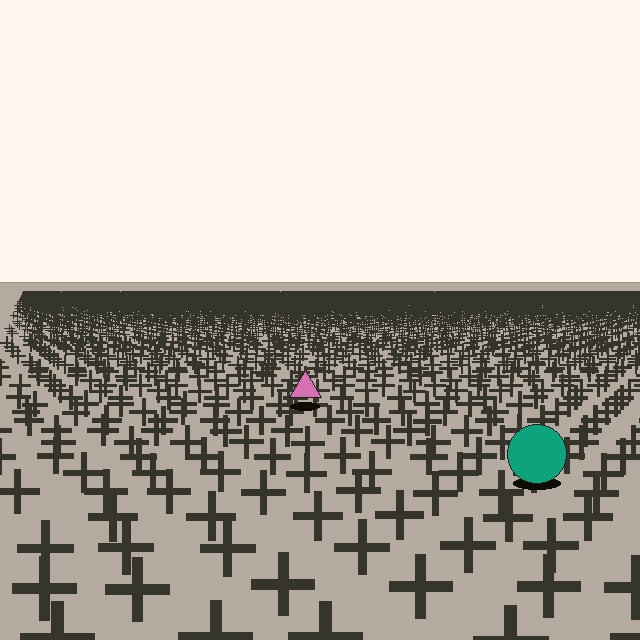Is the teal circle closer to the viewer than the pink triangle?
Yes. The teal circle is closer — you can tell from the texture gradient: the ground texture is coarser near it.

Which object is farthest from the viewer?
The pink triangle is farthest from the viewer. It appears smaller and the ground texture around it is denser.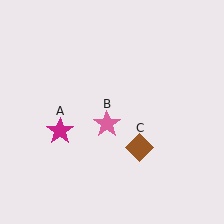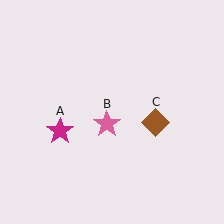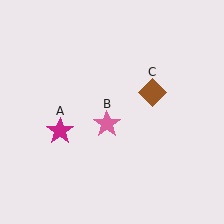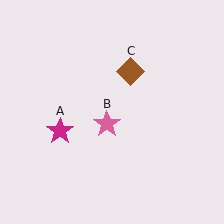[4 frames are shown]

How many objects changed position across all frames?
1 object changed position: brown diamond (object C).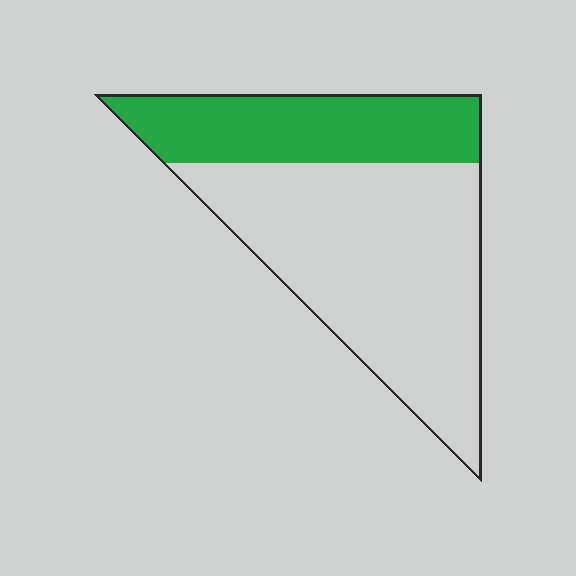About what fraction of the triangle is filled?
About one third (1/3).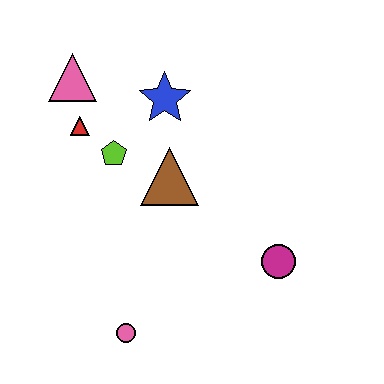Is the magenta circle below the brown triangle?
Yes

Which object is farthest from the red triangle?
The magenta circle is farthest from the red triangle.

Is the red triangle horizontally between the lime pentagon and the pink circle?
No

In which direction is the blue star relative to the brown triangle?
The blue star is above the brown triangle.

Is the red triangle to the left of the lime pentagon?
Yes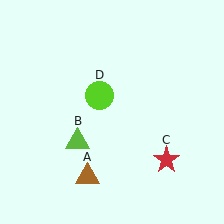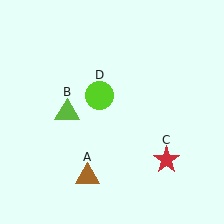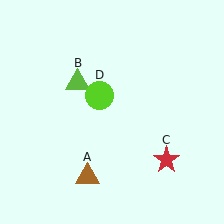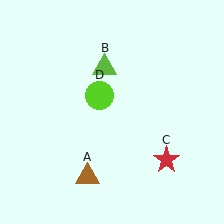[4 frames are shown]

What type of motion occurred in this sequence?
The lime triangle (object B) rotated clockwise around the center of the scene.